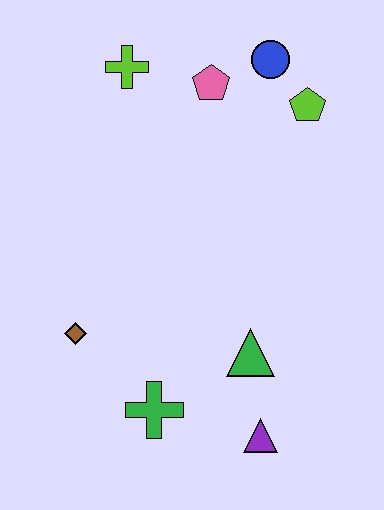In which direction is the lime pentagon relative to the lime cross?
The lime pentagon is to the right of the lime cross.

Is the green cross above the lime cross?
No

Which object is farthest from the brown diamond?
The blue circle is farthest from the brown diamond.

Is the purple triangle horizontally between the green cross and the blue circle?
Yes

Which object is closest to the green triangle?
The purple triangle is closest to the green triangle.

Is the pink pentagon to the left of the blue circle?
Yes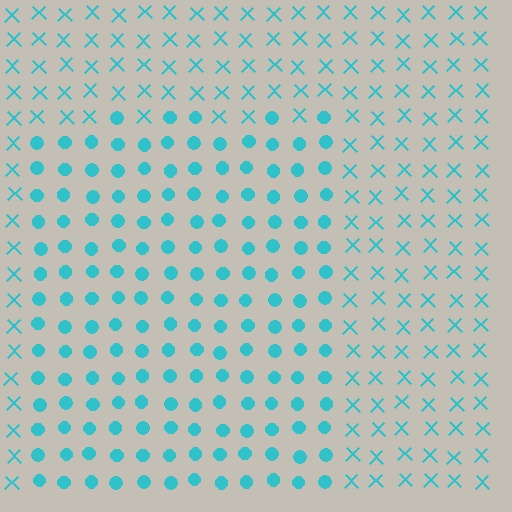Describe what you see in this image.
The image is filled with small cyan elements arranged in a uniform grid. A rectangle-shaped region contains circles, while the surrounding area contains X marks. The boundary is defined purely by the change in element shape.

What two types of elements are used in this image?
The image uses circles inside the rectangle region and X marks outside it.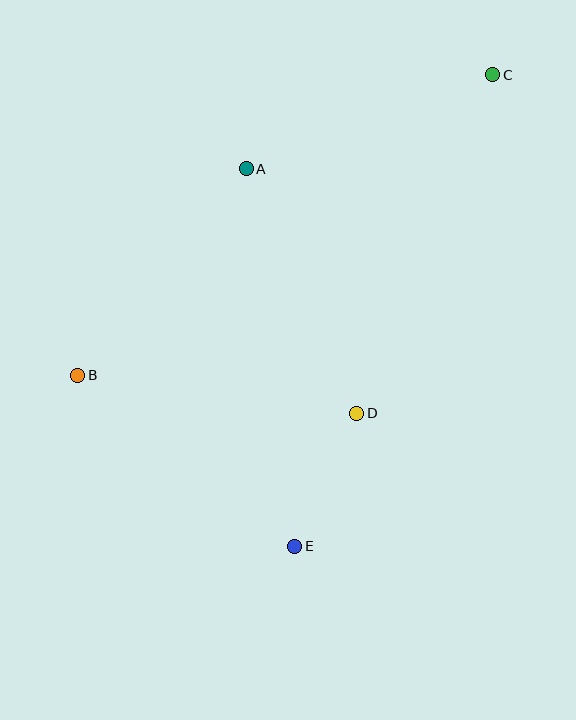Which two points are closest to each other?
Points D and E are closest to each other.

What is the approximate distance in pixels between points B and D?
The distance between B and D is approximately 282 pixels.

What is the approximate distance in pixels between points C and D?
The distance between C and D is approximately 365 pixels.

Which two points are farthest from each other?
Points B and C are farthest from each other.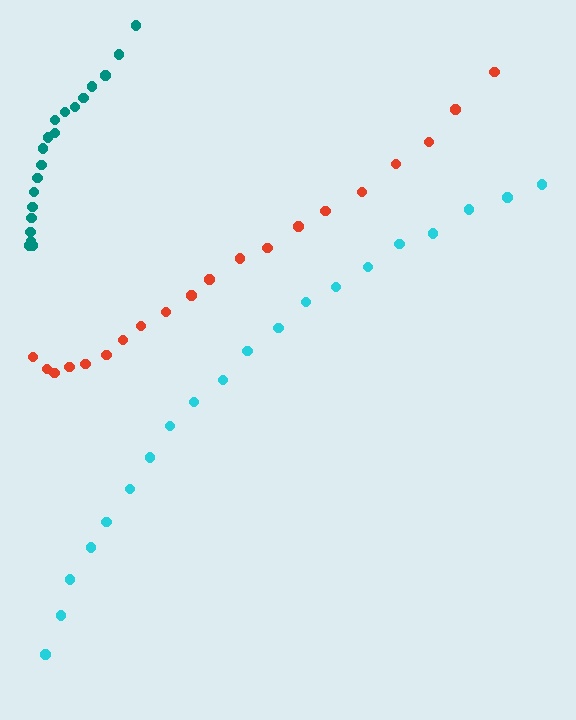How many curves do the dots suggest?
There are 3 distinct paths.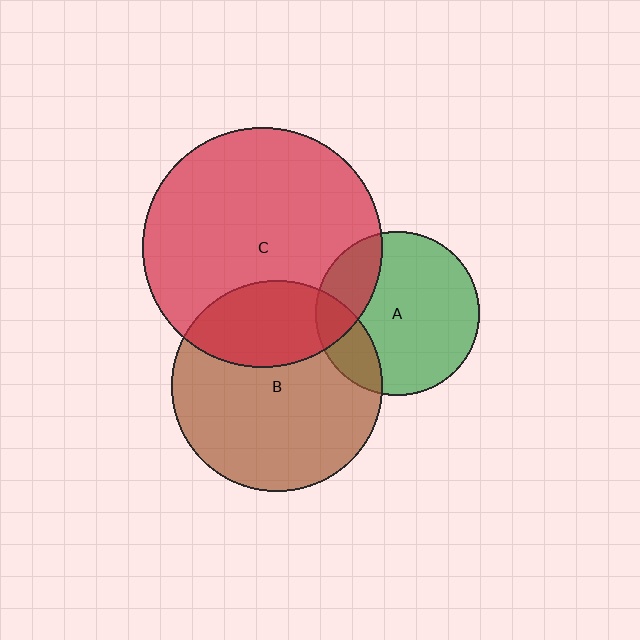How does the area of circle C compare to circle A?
Approximately 2.1 times.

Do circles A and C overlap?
Yes.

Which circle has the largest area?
Circle C (red).